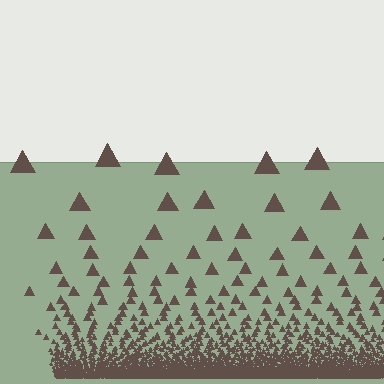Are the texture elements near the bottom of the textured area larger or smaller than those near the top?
Smaller. The gradient is inverted — elements near the bottom are smaller and denser.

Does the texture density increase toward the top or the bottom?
Density increases toward the bottom.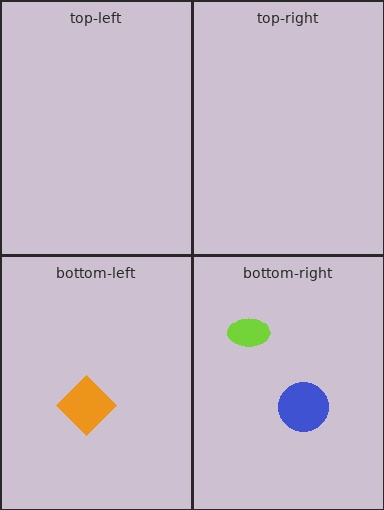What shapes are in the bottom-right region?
The lime ellipse, the blue circle.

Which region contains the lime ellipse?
The bottom-right region.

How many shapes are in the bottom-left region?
1.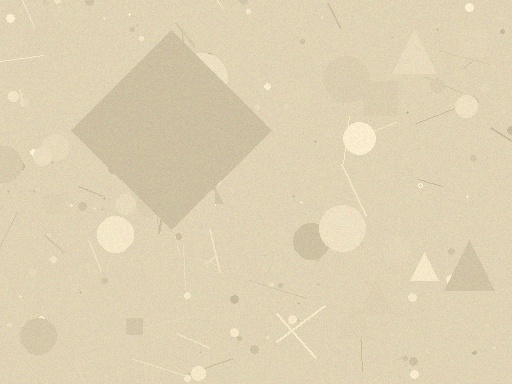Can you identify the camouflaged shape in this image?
The camouflaged shape is a diamond.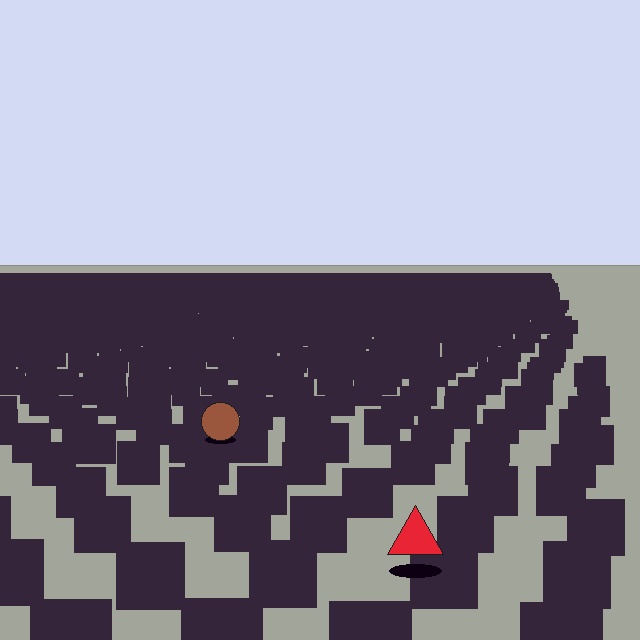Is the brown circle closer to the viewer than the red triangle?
No. The red triangle is closer — you can tell from the texture gradient: the ground texture is coarser near it.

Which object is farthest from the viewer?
The brown circle is farthest from the viewer. It appears smaller and the ground texture around it is denser.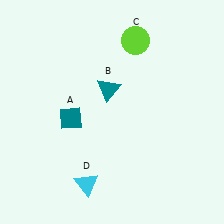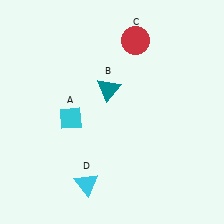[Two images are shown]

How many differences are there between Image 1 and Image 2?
There are 2 differences between the two images.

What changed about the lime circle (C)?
In Image 1, C is lime. In Image 2, it changed to red.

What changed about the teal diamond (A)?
In Image 1, A is teal. In Image 2, it changed to cyan.